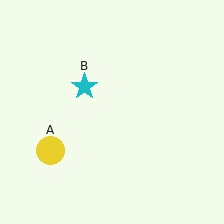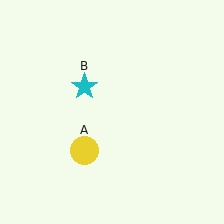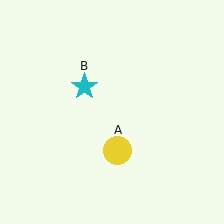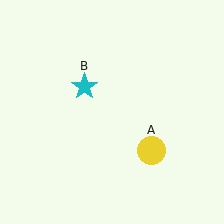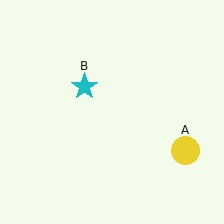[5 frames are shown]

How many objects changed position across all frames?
1 object changed position: yellow circle (object A).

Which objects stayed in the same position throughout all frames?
Cyan star (object B) remained stationary.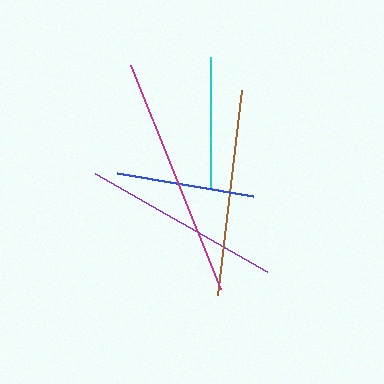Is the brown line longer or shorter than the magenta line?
The magenta line is longer than the brown line.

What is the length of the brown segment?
The brown segment is approximately 207 pixels long.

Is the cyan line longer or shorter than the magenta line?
The magenta line is longer than the cyan line.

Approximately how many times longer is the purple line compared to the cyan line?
The purple line is approximately 1.5 times the length of the cyan line.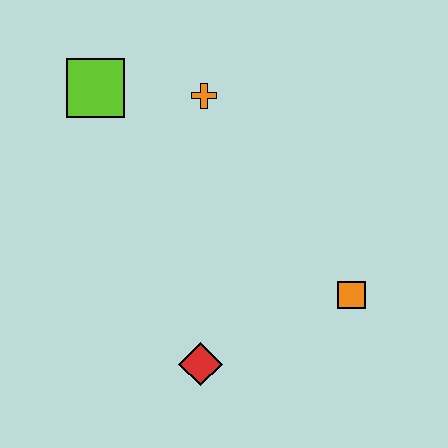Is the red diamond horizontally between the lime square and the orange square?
Yes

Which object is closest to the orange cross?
The lime square is closest to the orange cross.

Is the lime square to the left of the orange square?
Yes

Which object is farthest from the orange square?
The lime square is farthest from the orange square.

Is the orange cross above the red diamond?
Yes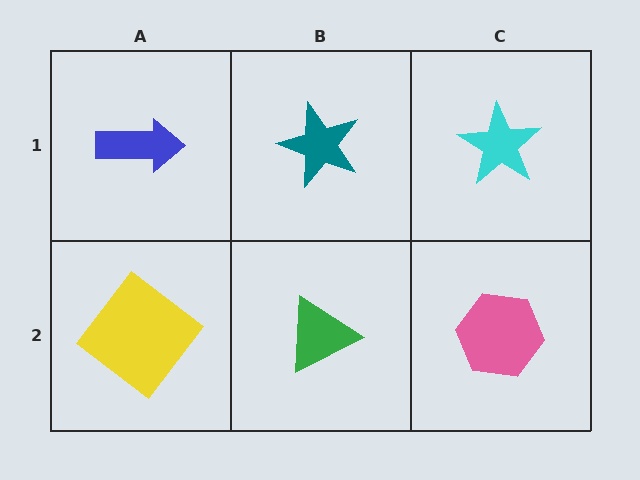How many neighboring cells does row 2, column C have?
2.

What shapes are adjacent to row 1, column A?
A yellow diamond (row 2, column A), a teal star (row 1, column B).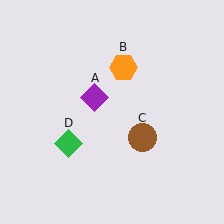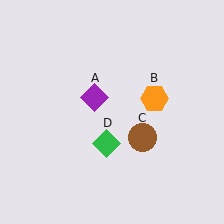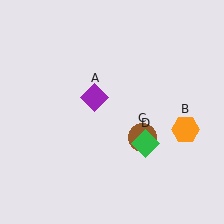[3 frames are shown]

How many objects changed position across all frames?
2 objects changed position: orange hexagon (object B), green diamond (object D).